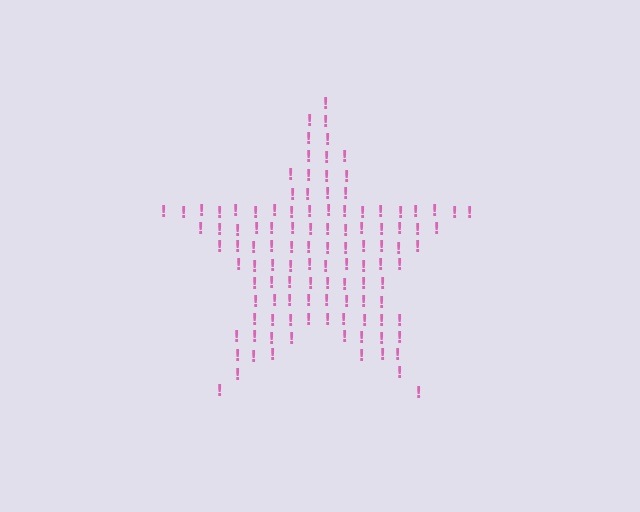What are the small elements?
The small elements are exclamation marks.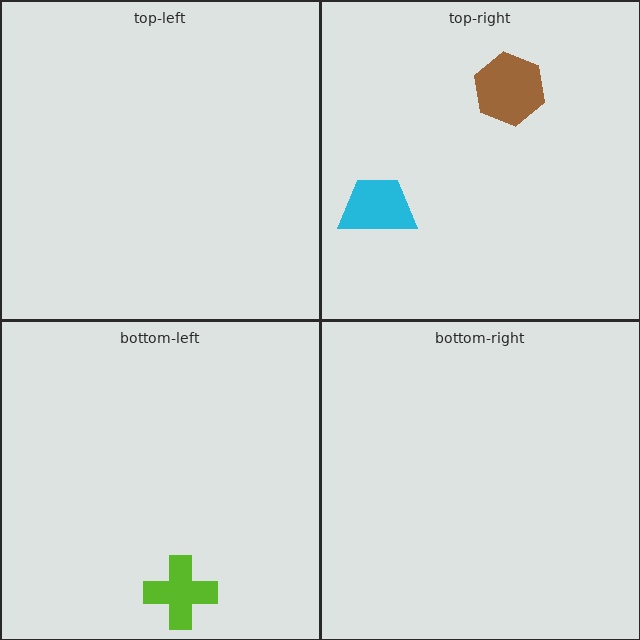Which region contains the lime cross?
The bottom-left region.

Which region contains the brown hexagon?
The top-right region.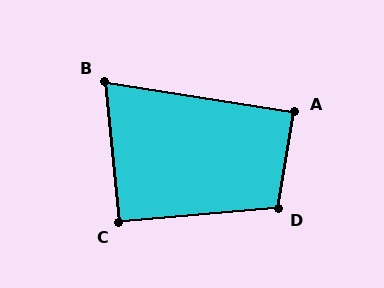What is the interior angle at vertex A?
Approximately 90 degrees (approximately right).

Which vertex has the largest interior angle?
D, at approximately 105 degrees.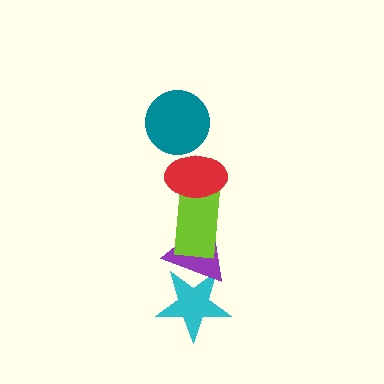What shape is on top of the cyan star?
The purple triangle is on top of the cyan star.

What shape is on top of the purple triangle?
The lime rectangle is on top of the purple triangle.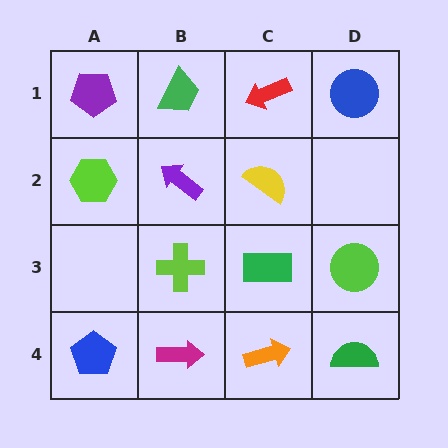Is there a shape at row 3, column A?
No, that cell is empty.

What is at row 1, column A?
A purple pentagon.